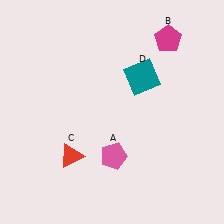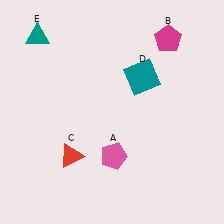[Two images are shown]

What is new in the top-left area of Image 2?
A teal triangle (E) was added in the top-left area of Image 2.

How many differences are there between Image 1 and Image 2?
There is 1 difference between the two images.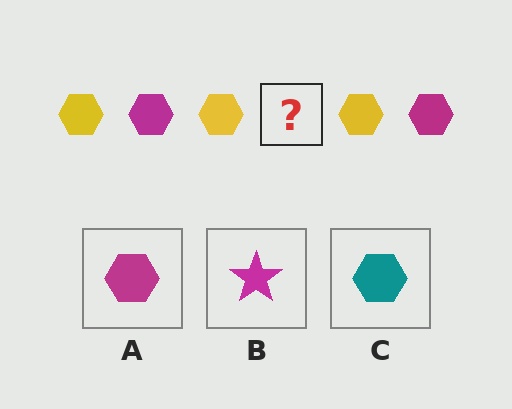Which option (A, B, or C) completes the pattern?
A.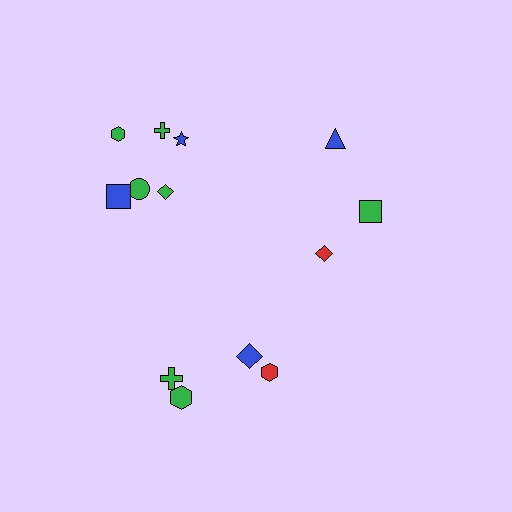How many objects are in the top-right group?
There are 3 objects.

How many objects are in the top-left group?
There are 6 objects.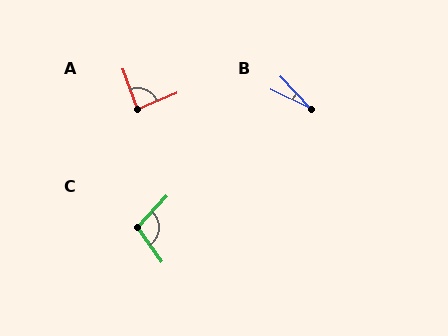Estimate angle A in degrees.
Approximately 87 degrees.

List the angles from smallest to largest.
B (21°), A (87°), C (101°).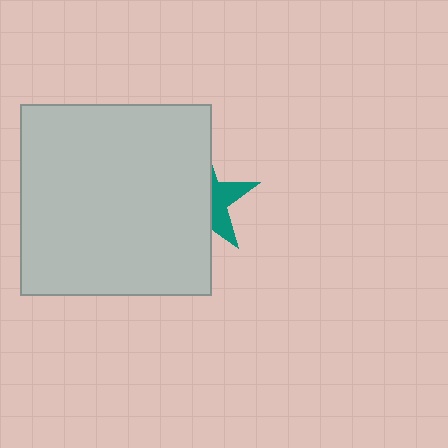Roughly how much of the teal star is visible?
A small part of it is visible (roughly 37%).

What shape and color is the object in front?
The object in front is a light gray square.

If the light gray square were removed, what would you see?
You would see the complete teal star.